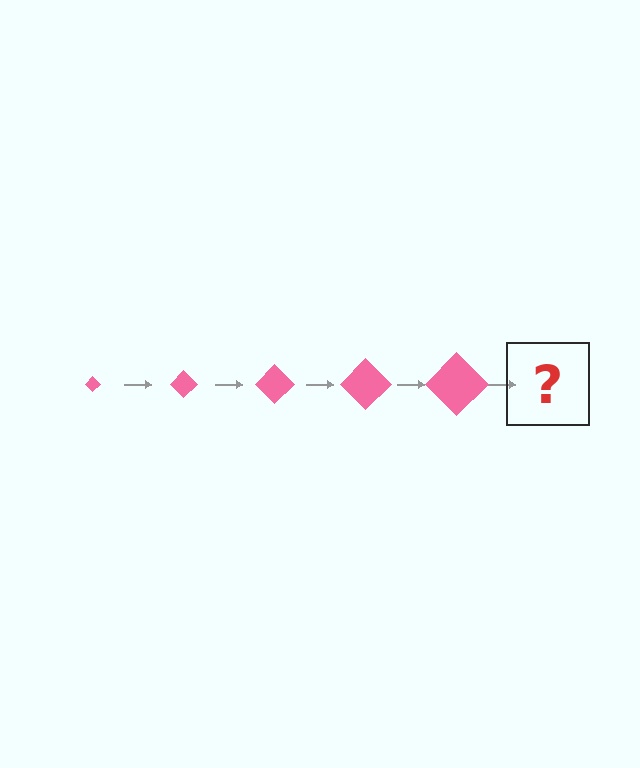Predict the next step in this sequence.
The next step is a pink diamond, larger than the previous one.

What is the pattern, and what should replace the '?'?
The pattern is that the diamond gets progressively larger each step. The '?' should be a pink diamond, larger than the previous one.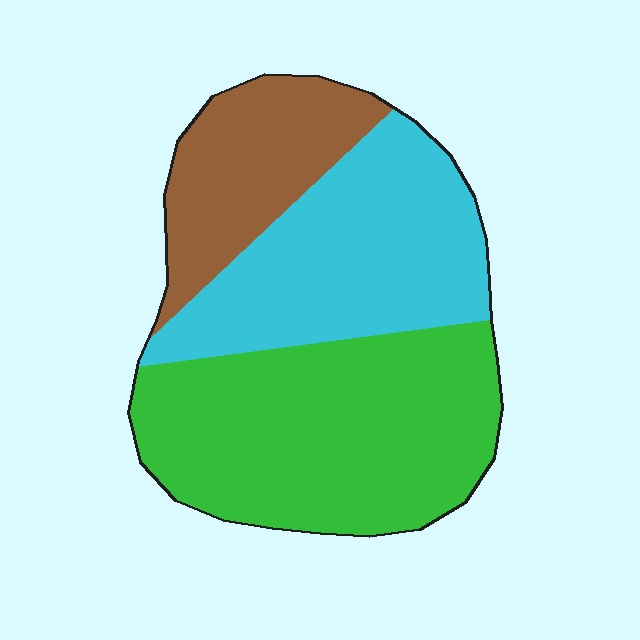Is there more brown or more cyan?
Cyan.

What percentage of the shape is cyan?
Cyan covers around 35% of the shape.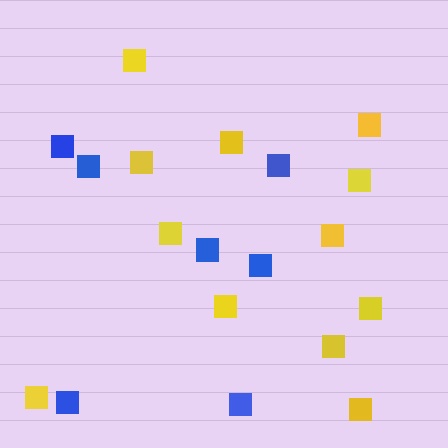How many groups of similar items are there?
There are 2 groups: one group of yellow squares (12) and one group of blue squares (7).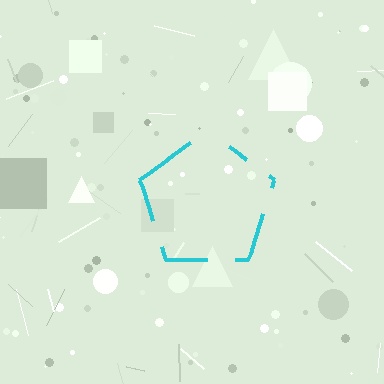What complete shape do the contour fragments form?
The contour fragments form a pentagon.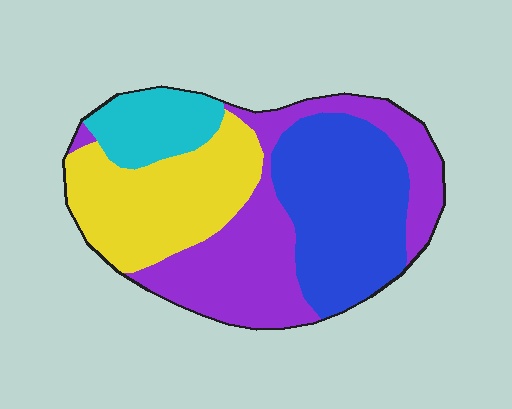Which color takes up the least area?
Cyan, at roughly 10%.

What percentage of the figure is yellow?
Yellow covers 26% of the figure.